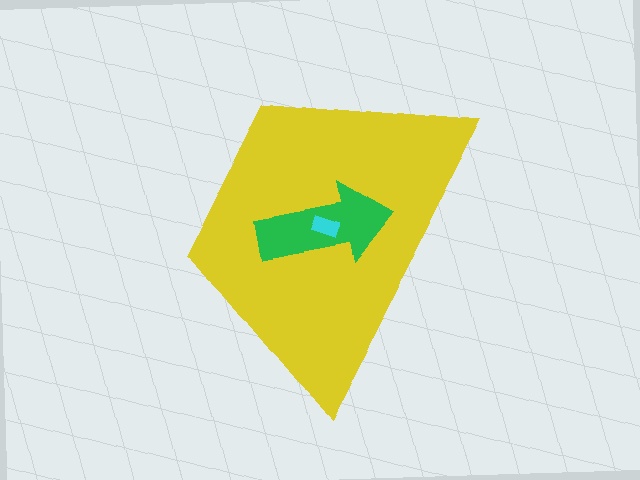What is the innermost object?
The cyan rectangle.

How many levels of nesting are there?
3.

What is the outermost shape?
The yellow trapezoid.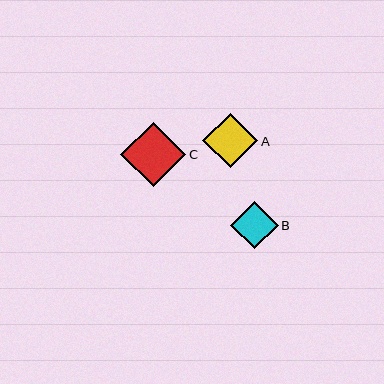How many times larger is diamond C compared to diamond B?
Diamond C is approximately 1.4 times the size of diamond B.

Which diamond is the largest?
Diamond C is the largest with a size of approximately 65 pixels.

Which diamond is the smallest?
Diamond B is the smallest with a size of approximately 47 pixels.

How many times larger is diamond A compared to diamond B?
Diamond A is approximately 1.2 times the size of diamond B.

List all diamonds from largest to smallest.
From largest to smallest: C, A, B.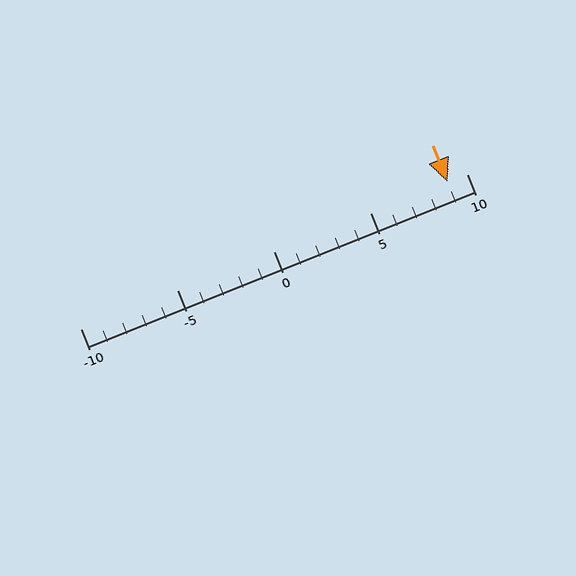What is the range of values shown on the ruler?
The ruler shows values from -10 to 10.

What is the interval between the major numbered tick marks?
The major tick marks are spaced 5 units apart.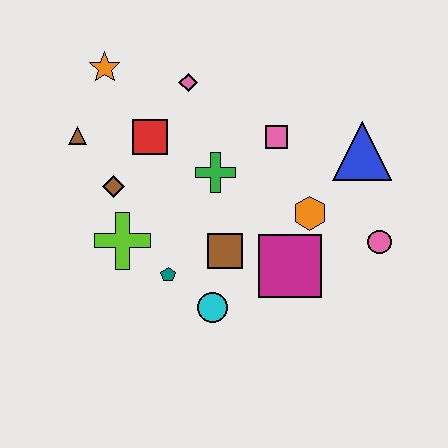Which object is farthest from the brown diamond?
The pink circle is farthest from the brown diamond.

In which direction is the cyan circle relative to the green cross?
The cyan circle is below the green cross.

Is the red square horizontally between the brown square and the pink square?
No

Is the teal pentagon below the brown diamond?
Yes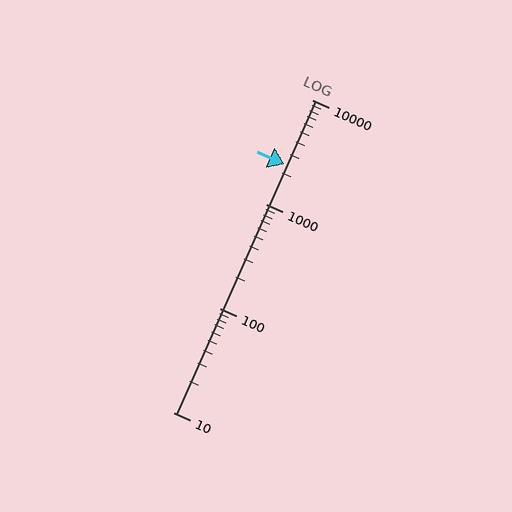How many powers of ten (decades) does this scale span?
The scale spans 3 decades, from 10 to 10000.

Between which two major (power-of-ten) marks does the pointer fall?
The pointer is between 1000 and 10000.